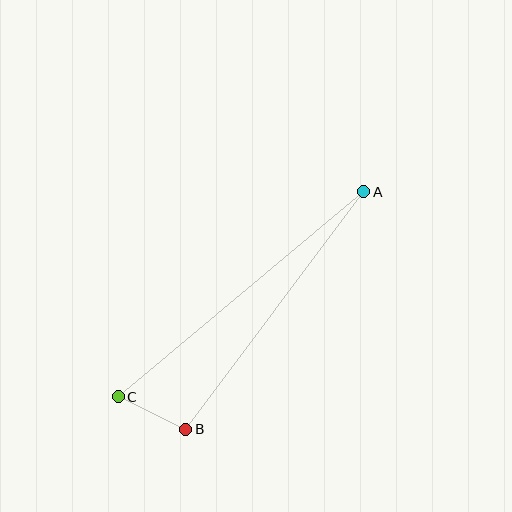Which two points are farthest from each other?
Points A and C are farthest from each other.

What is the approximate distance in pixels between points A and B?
The distance between A and B is approximately 297 pixels.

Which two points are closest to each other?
Points B and C are closest to each other.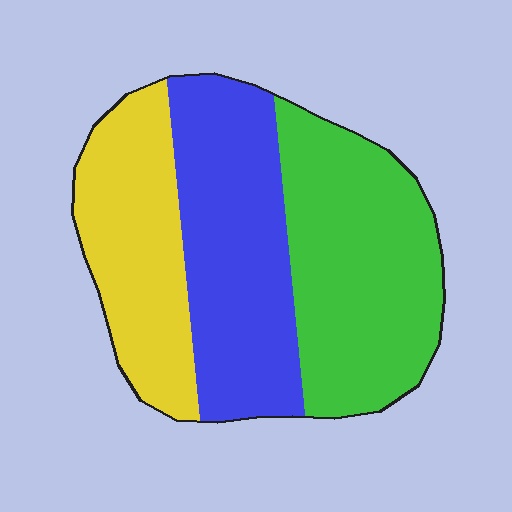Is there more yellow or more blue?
Blue.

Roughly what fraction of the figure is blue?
Blue covers roughly 35% of the figure.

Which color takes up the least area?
Yellow, at roughly 25%.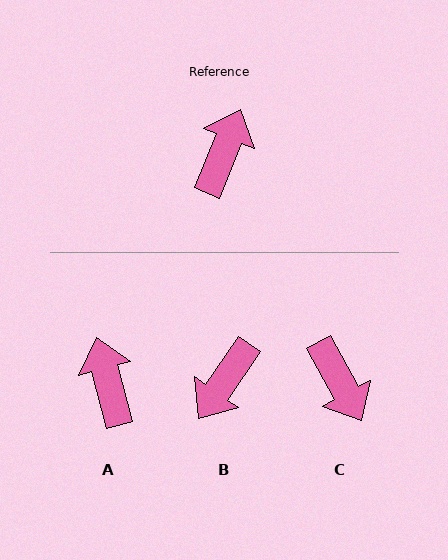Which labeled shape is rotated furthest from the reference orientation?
B, about 167 degrees away.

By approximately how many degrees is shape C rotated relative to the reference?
Approximately 129 degrees clockwise.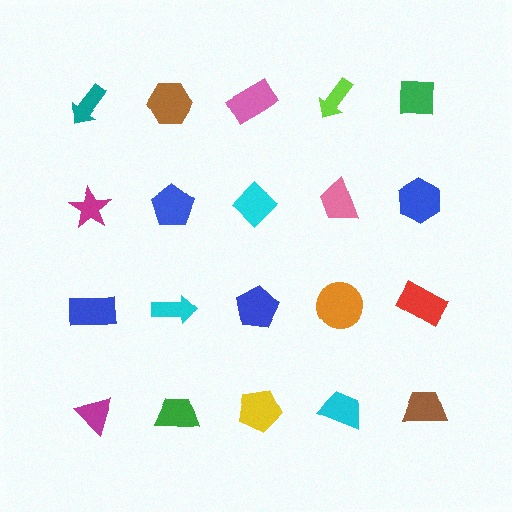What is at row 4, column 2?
A green trapezoid.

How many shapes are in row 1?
5 shapes.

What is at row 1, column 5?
A green square.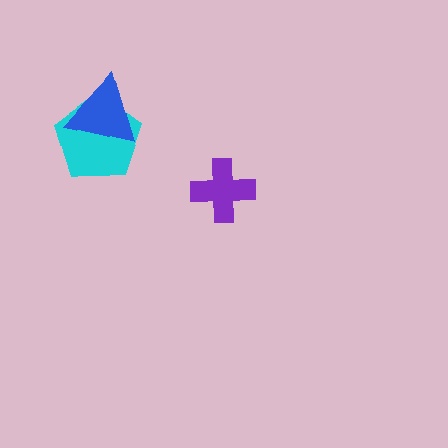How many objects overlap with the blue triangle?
1 object overlaps with the blue triangle.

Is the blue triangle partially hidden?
No, no other shape covers it.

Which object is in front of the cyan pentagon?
The blue triangle is in front of the cyan pentagon.